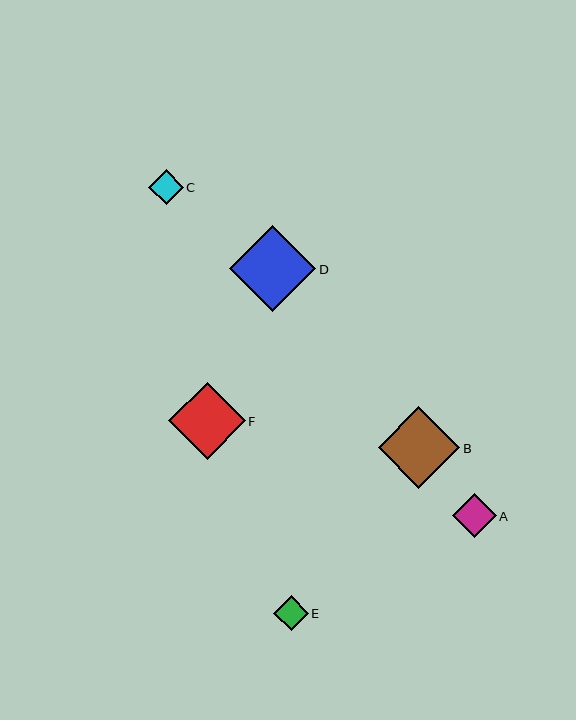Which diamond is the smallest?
Diamond E is the smallest with a size of approximately 35 pixels.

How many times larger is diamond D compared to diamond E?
Diamond D is approximately 2.5 times the size of diamond E.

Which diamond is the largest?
Diamond D is the largest with a size of approximately 86 pixels.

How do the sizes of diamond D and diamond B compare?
Diamond D and diamond B are approximately the same size.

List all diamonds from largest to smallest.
From largest to smallest: D, B, F, A, C, E.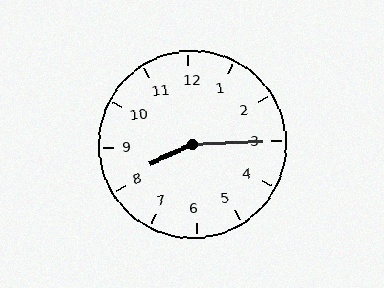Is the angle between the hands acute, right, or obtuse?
It is obtuse.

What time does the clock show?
8:15.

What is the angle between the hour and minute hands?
Approximately 158 degrees.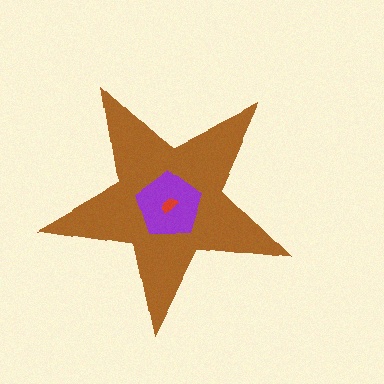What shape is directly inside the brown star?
The purple pentagon.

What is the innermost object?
The red semicircle.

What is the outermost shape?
The brown star.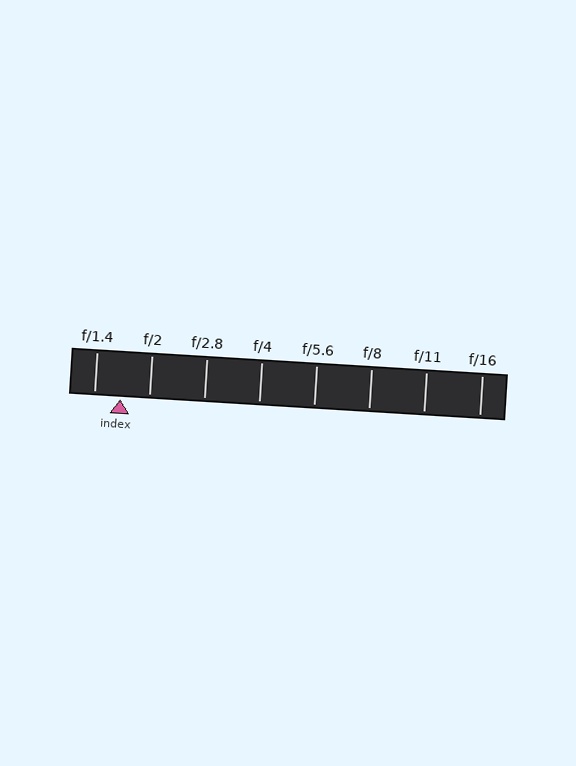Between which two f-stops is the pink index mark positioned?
The index mark is between f/1.4 and f/2.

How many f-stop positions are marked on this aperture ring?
There are 8 f-stop positions marked.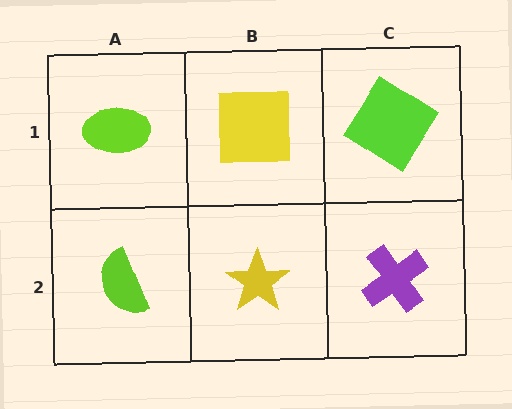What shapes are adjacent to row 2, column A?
A lime ellipse (row 1, column A), a yellow star (row 2, column B).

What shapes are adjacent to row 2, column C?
A lime diamond (row 1, column C), a yellow star (row 2, column B).